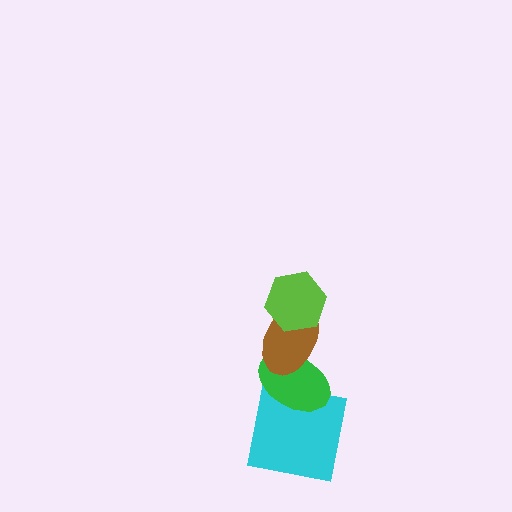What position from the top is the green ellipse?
The green ellipse is 3rd from the top.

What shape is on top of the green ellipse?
The brown ellipse is on top of the green ellipse.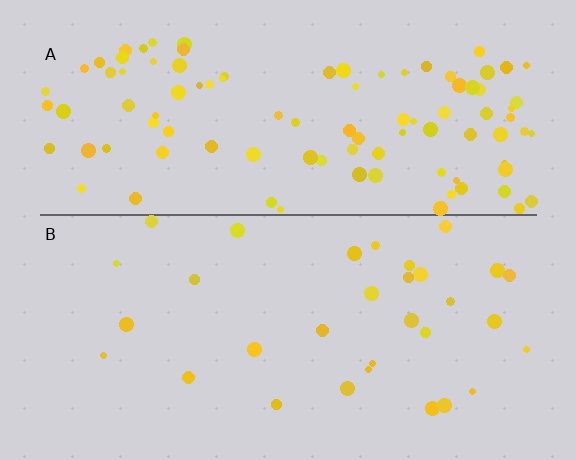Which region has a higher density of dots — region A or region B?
A (the top).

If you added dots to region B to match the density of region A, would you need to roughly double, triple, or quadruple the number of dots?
Approximately triple.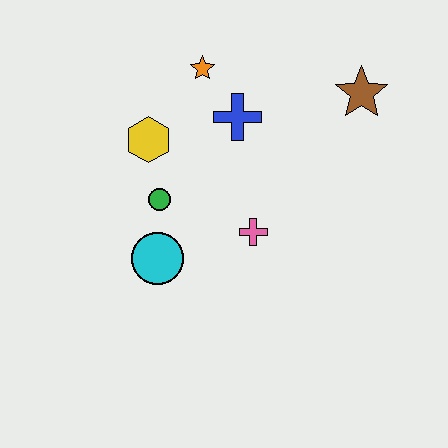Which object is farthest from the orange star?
The cyan circle is farthest from the orange star.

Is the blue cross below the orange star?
Yes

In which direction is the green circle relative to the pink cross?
The green circle is to the left of the pink cross.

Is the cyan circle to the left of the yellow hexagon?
No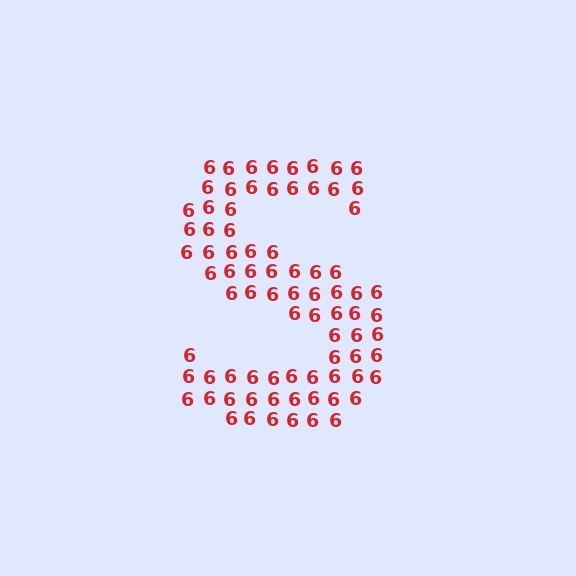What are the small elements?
The small elements are digit 6's.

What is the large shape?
The large shape is the letter S.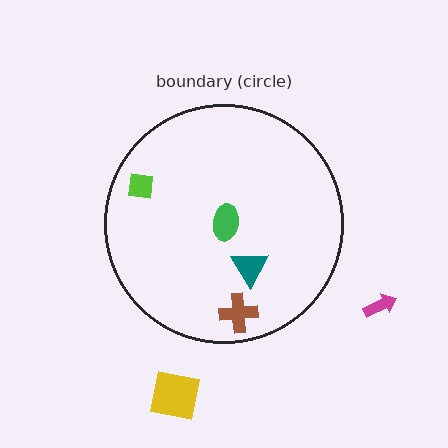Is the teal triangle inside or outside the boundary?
Inside.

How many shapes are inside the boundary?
4 inside, 2 outside.